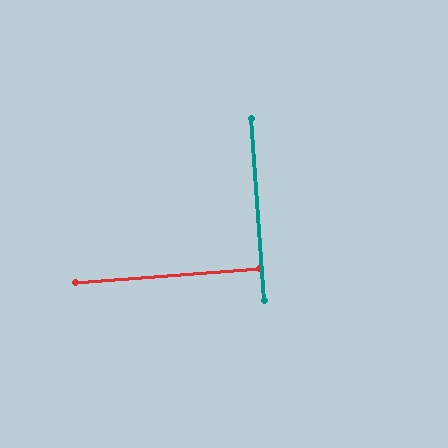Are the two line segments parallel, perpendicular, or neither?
Perpendicular — they meet at approximately 90°.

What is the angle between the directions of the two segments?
Approximately 90 degrees.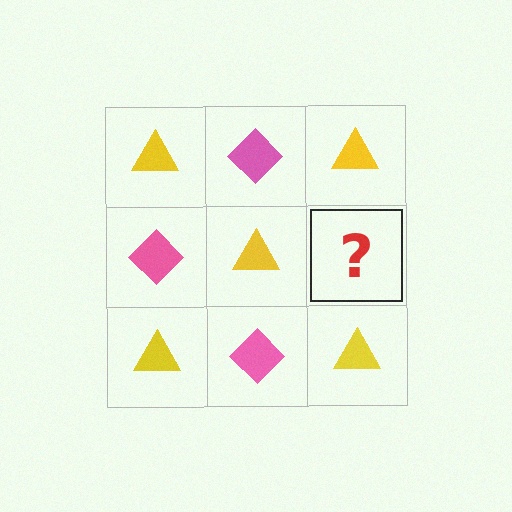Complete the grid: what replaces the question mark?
The question mark should be replaced with a pink diamond.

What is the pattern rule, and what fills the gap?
The rule is that it alternates yellow triangle and pink diamond in a checkerboard pattern. The gap should be filled with a pink diamond.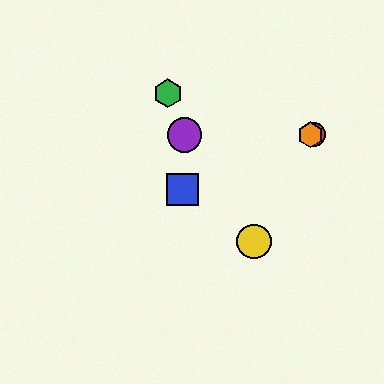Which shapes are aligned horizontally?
The red circle, the purple circle, the orange hexagon are aligned horizontally.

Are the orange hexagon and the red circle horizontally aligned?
Yes, both are at y≈135.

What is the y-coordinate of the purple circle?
The purple circle is at y≈135.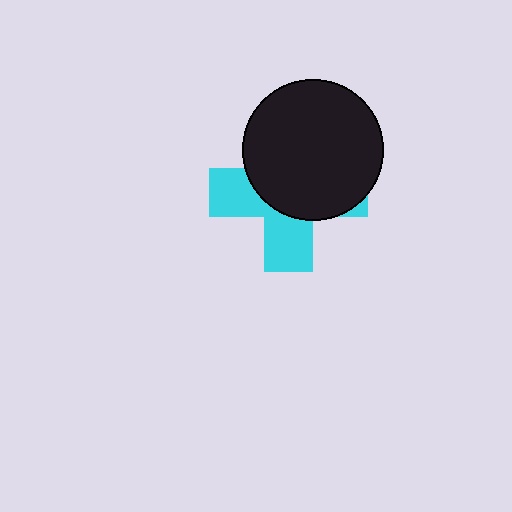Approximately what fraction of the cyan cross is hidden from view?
Roughly 59% of the cyan cross is hidden behind the black circle.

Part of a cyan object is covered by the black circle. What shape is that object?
It is a cross.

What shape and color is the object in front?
The object in front is a black circle.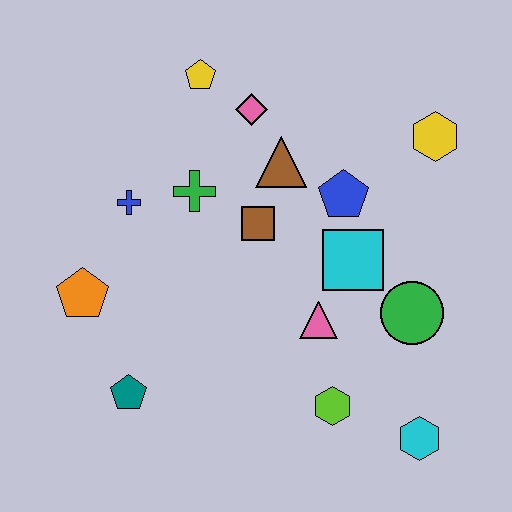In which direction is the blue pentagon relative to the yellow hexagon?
The blue pentagon is to the left of the yellow hexagon.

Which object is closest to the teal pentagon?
The orange pentagon is closest to the teal pentagon.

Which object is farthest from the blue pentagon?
The teal pentagon is farthest from the blue pentagon.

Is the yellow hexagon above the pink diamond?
No